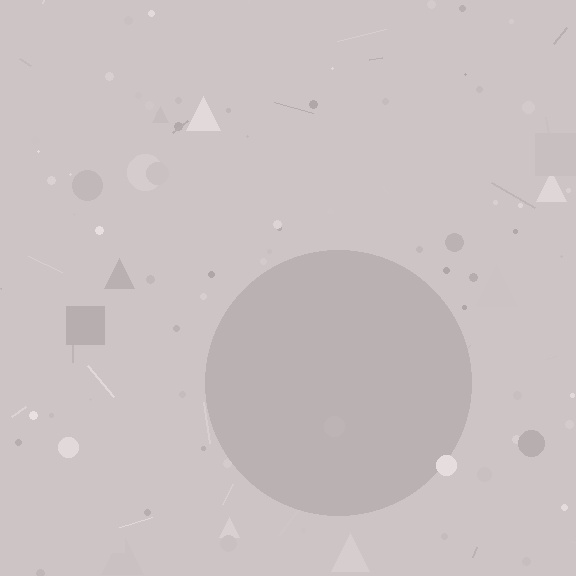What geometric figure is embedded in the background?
A circle is embedded in the background.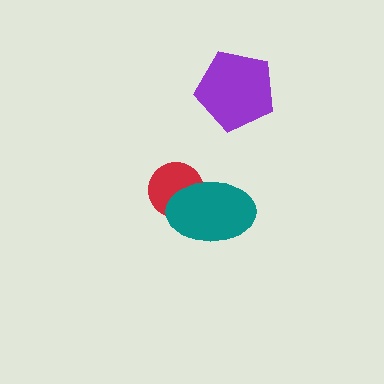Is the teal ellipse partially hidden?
No, no other shape covers it.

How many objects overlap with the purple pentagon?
0 objects overlap with the purple pentagon.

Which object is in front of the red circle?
The teal ellipse is in front of the red circle.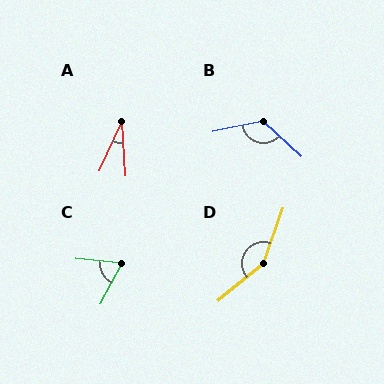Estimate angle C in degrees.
Approximately 68 degrees.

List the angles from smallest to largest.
A (28°), C (68°), B (125°), D (149°).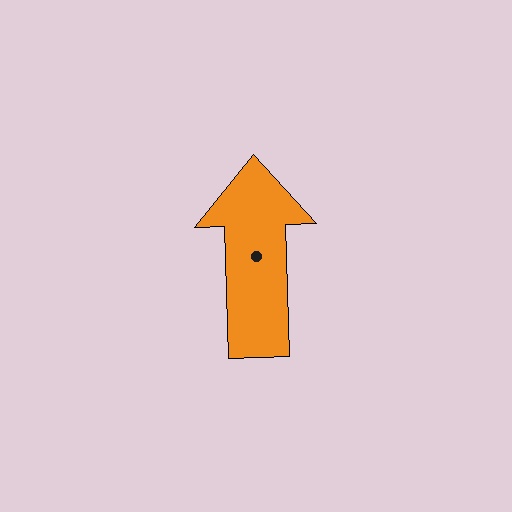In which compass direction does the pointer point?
North.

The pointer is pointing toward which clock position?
Roughly 12 o'clock.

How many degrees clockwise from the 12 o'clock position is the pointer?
Approximately 359 degrees.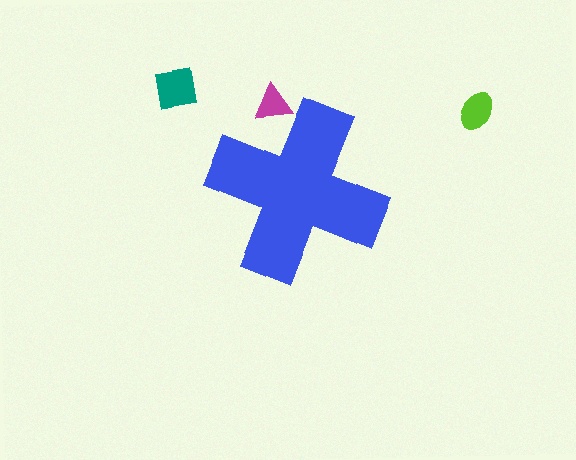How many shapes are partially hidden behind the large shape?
1 shape is partially hidden.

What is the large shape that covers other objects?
A blue cross.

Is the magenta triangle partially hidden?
Yes, the magenta triangle is partially hidden behind the blue cross.